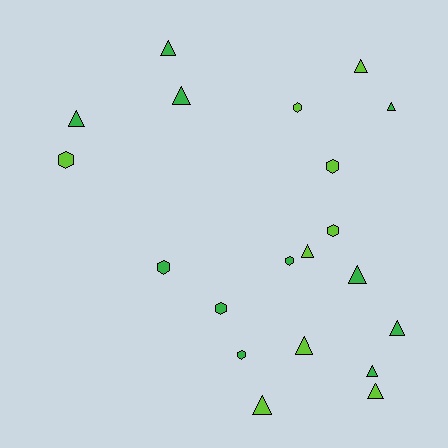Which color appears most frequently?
Green, with 11 objects.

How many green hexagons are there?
There are 4 green hexagons.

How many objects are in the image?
There are 20 objects.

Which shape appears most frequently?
Triangle, with 12 objects.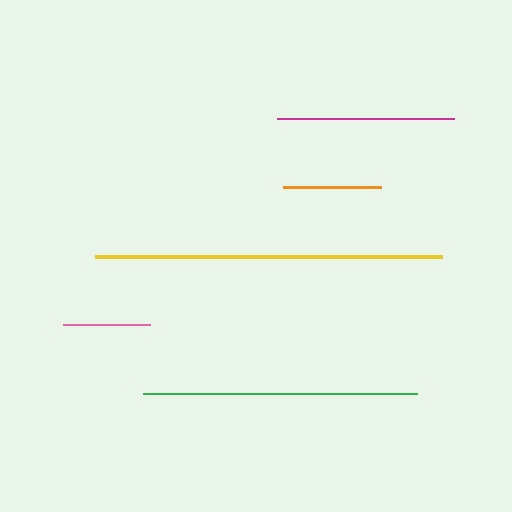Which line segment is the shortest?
The pink line is the shortest at approximately 87 pixels.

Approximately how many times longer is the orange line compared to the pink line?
The orange line is approximately 1.1 times the length of the pink line.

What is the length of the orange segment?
The orange segment is approximately 98 pixels long.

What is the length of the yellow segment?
The yellow segment is approximately 347 pixels long.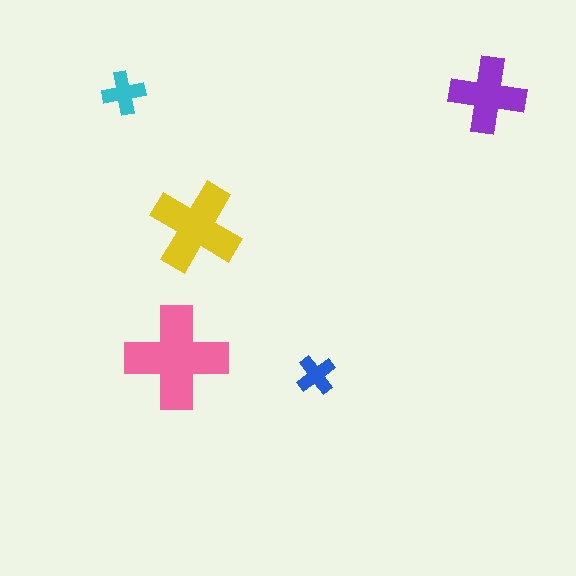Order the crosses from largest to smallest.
the pink one, the yellow one, the purple one, the cyan one, the blue one.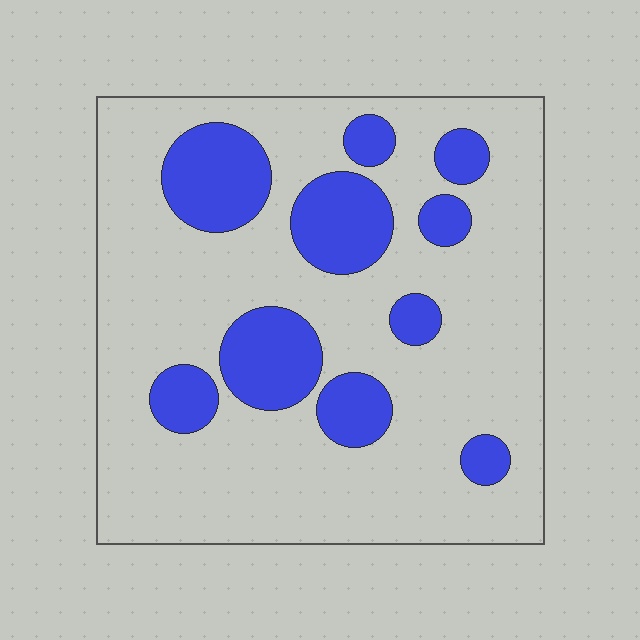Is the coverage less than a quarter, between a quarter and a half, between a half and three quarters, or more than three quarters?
Less than a quarter.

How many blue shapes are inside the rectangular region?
10.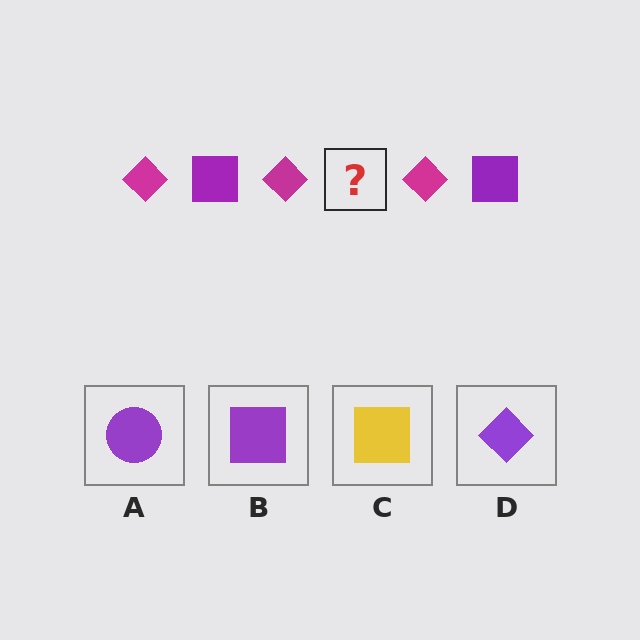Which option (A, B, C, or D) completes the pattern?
B.